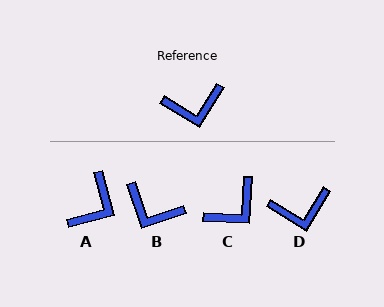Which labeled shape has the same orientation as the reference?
D.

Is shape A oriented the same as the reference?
No, it is off by about 47 degrees.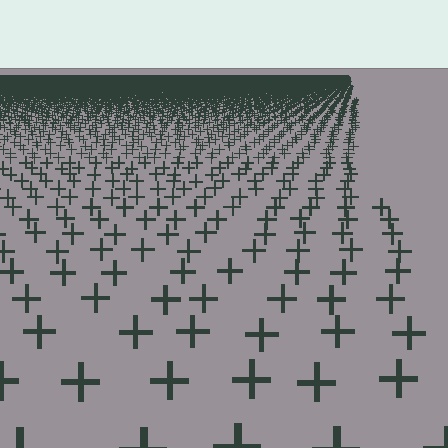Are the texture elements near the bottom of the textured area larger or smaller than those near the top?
Larger. Near the bottom, elements are closer to the viewer and appear at a bigger on-screen size.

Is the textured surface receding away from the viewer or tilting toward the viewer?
The surface is receding away from the viewer. Texture elements get smaller and denser toward the top.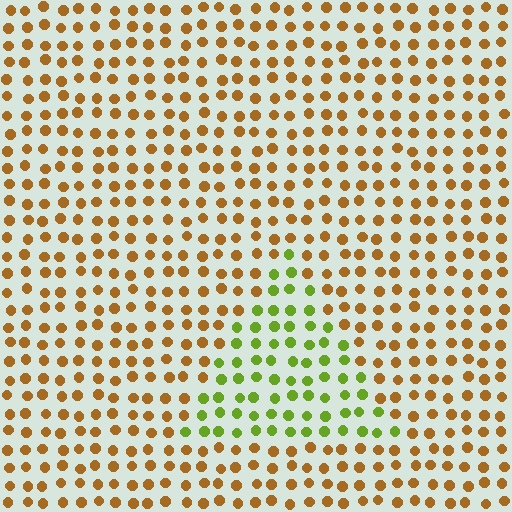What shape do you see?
I see a triangle.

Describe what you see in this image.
The image is filled with small brown elements in a uniform arrangement. A triangle-shaped region is visible where the elements are tinted to a slightly different hue, forming a subtle color boundary.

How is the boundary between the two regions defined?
The boundary is defined purely by a slight shift in hue (about 56 degrees). Spacing, size, and orientation are identical on both sides.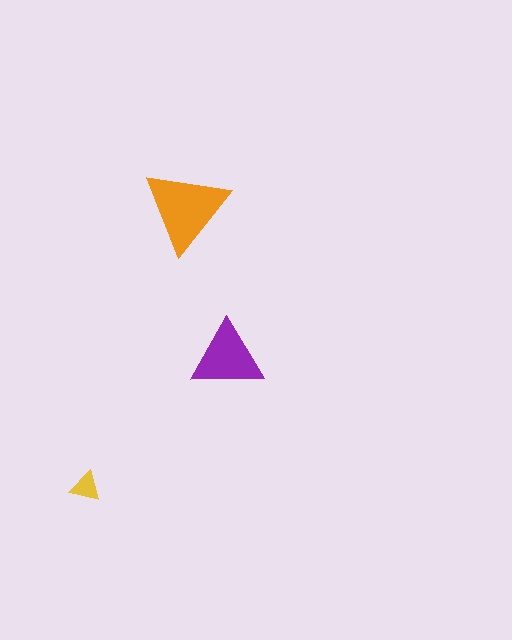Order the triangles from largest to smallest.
the orange one, the purple one, the yellow one.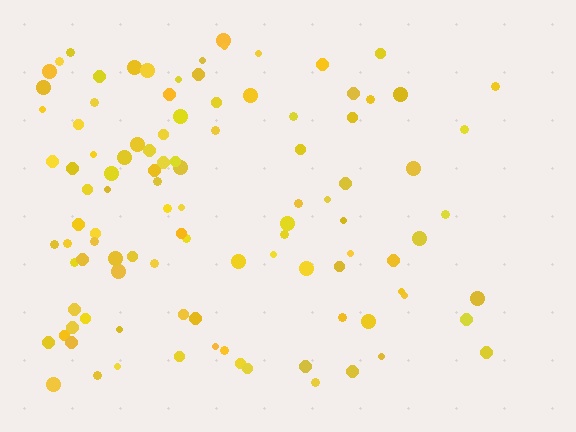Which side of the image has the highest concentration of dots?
The left.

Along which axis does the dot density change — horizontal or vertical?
Horizontal.